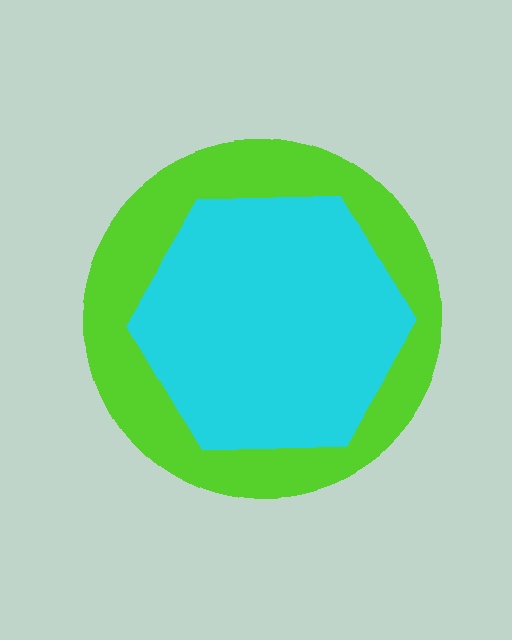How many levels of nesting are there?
2.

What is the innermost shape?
The cyan hexagon.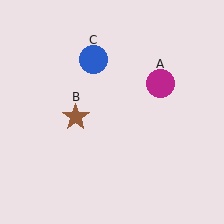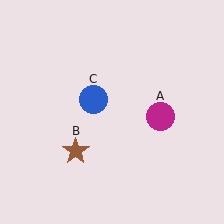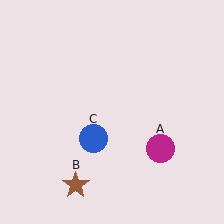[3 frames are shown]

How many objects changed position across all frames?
3 objects changed position: magenta circle (object A), brown star (object B), blue circle (object C).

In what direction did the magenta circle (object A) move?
The magenta circle (object A) moved down.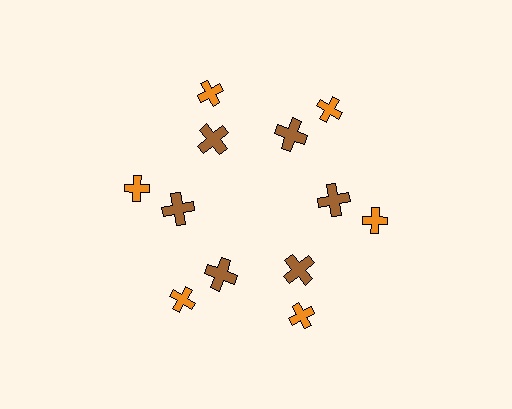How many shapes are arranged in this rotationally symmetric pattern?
There are 12 shapes, arranged in 6 groups of 2.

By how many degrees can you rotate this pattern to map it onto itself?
The pattern maps onto itself every 60 degrees of rotation.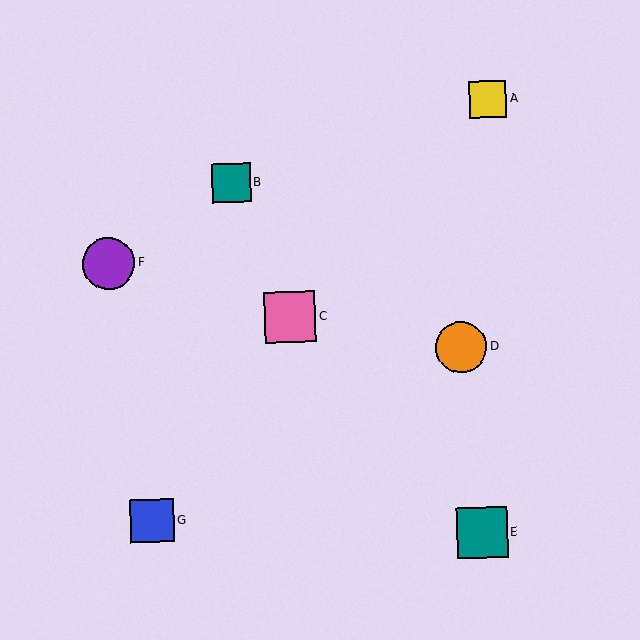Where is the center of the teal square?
The center of the teal square is at (231, 183).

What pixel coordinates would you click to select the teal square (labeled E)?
Click at (482, 533) to select the teal square E.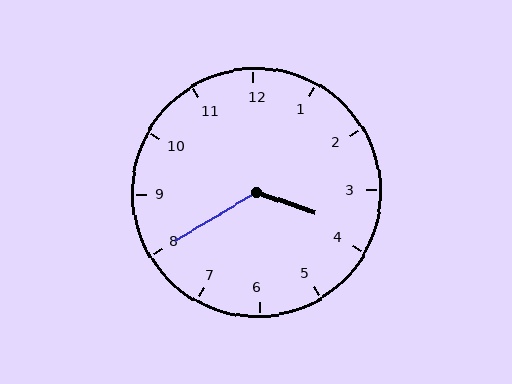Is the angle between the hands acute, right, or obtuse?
It is obtuse.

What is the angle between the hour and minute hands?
Approximately 130 degrees.